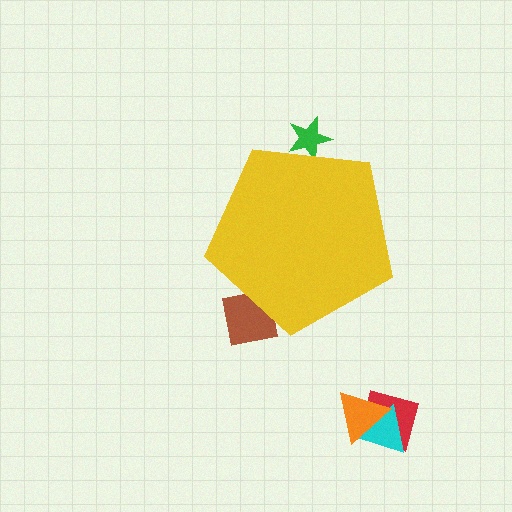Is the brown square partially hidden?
Yes, the brown square is partially hidden behind the yellow pentagon.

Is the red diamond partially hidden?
No, the red diamond is fully visible.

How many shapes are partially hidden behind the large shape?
2 shapes are partially hidden.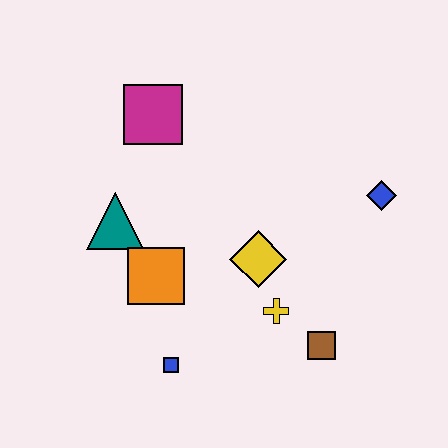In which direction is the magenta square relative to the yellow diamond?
The magenta square is above the yellow diamond.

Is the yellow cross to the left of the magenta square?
No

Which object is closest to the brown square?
The yellow cross is closest to the brown square.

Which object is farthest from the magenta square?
The brown square is farthest from the magenta square.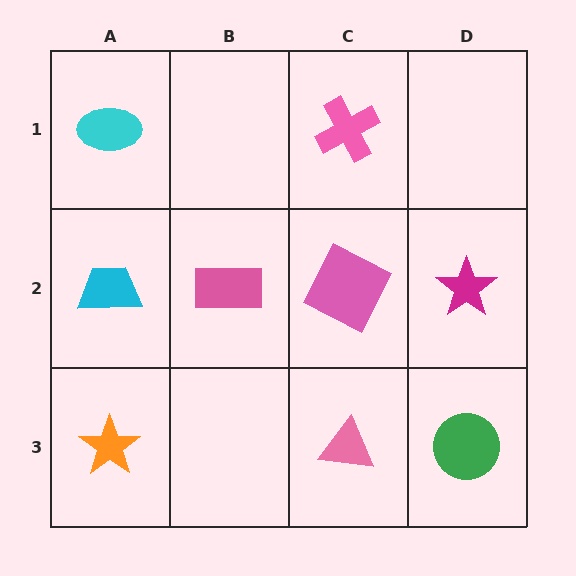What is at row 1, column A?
A cyan ellipse.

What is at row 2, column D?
A magenta star.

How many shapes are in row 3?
3 shapes.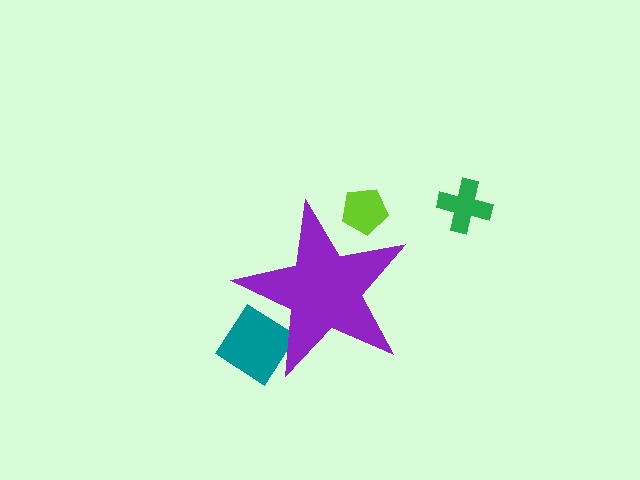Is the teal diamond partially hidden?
Yes, the teal diamond is partially hidden behind the purple star.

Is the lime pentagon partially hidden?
Yes, the lime pentagon is partially hidden behind the purple star.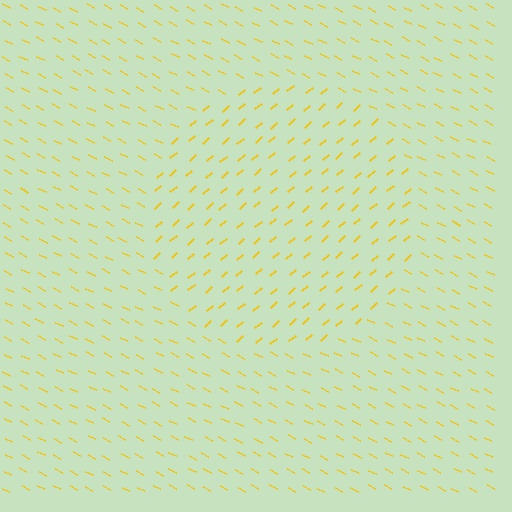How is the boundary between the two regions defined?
The boundary is defined purely by a change in line orientation (approximately 68 degrees difference). All lines are the same color and thickness.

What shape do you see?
I see a circle.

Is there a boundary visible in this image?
Yes, there is a texture boundary formed by a change in line orientation.